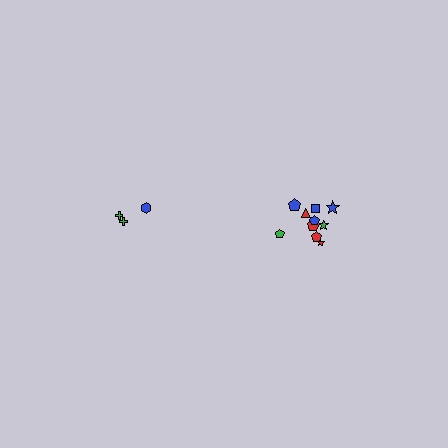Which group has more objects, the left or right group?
The right group.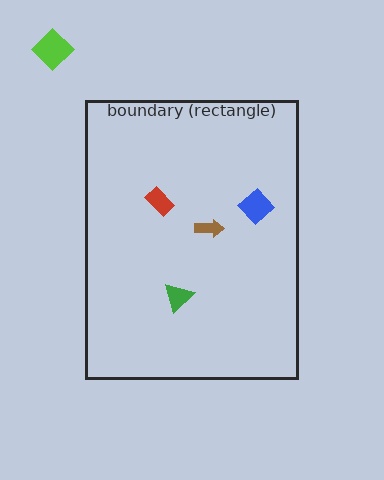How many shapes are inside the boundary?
4 inside, 1 outside.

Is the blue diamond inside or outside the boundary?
Inside.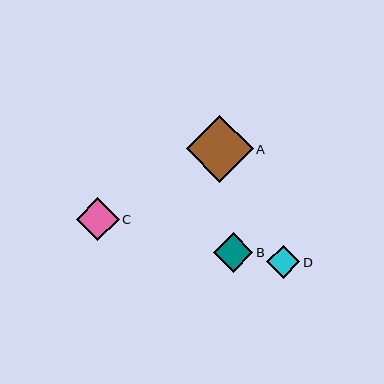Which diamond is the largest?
Diamond A is the largest with a size of approximately 67 pixels.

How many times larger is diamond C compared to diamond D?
Diamond C is approximately 1.3 times the size of diamond D.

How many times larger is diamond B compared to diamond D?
Diamond B is approximately 1.2 times the size of diamond D.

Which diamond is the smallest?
Diamond D is the smallest with a size of approximately 33 pixels.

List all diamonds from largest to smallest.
From largest to smallest: A, C, B, D.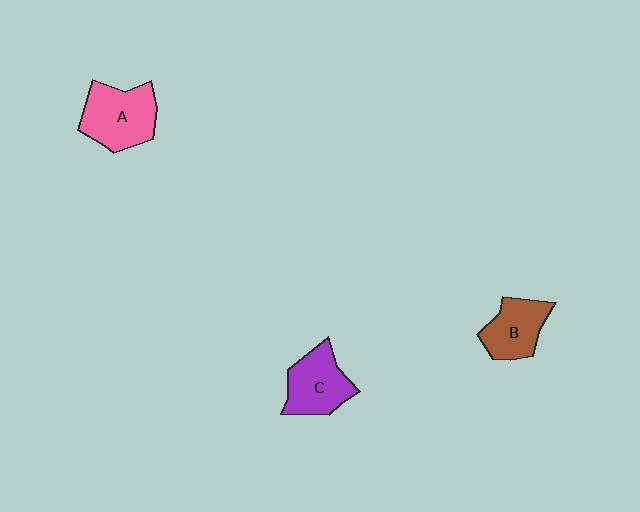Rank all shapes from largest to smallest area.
From largest to smallest: A (pink), C (purple), B (brown).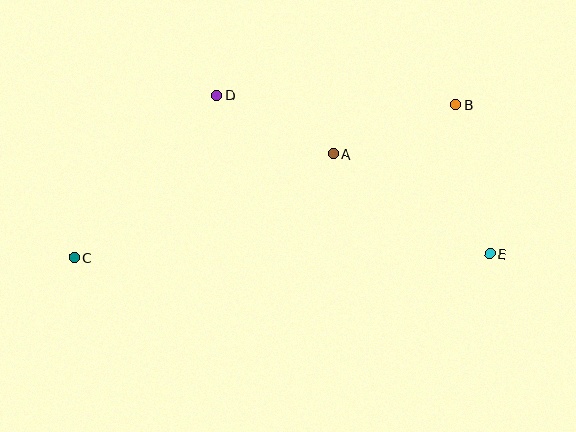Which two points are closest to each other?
Points A and D are closest to each other.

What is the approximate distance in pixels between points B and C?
The distance between B and C is approximately 411 pixels.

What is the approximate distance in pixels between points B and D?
The distance between B and D is approximately 239 pixels.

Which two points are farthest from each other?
Points C and E are farthest from each other.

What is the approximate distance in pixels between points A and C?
The distance between A and C is approximately 279 pixels.